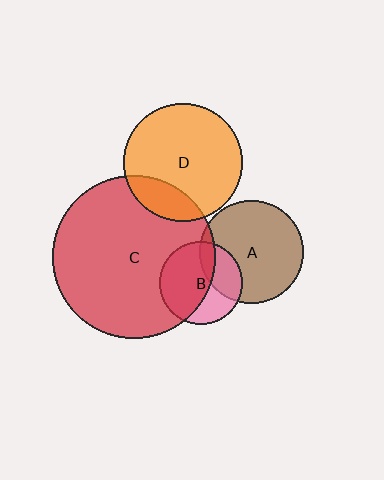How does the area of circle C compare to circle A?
Approximately 2.5 times.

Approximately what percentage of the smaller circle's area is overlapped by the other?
Approximately 5%.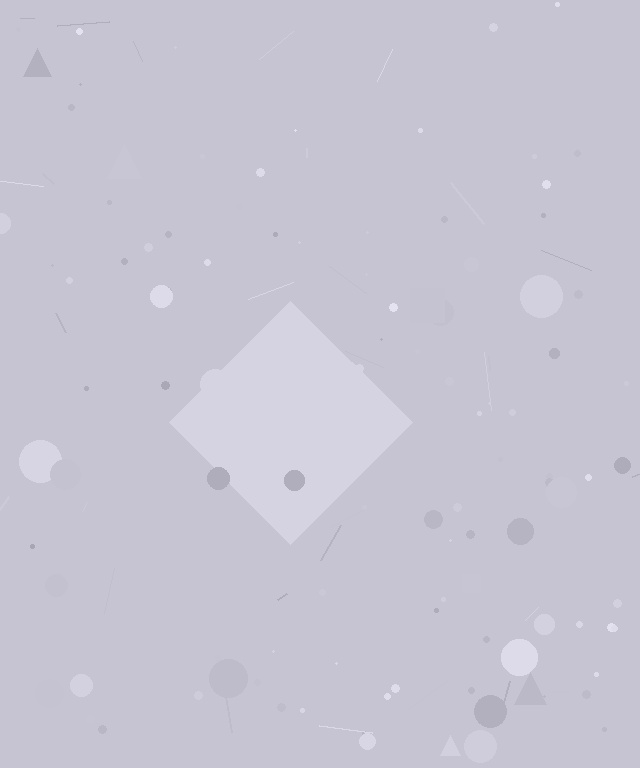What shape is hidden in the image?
A diamond is hidden in the image.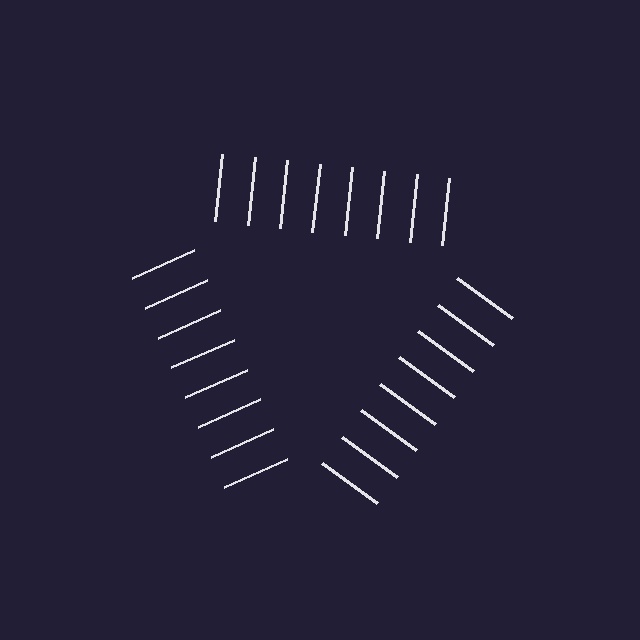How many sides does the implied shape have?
3 sides — the line-ends trace a triangle.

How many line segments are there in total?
24 — 8 along each of the 3 edges.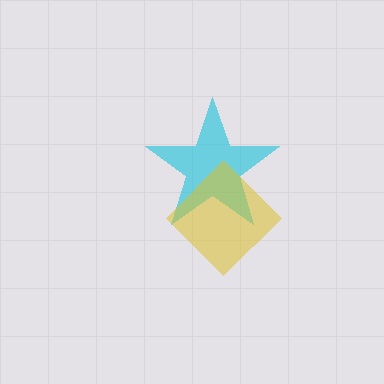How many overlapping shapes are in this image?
There are 2 overlapping shapes in the image.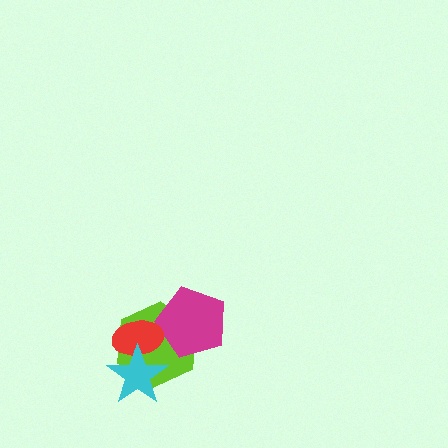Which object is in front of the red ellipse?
The cyan star is in front of the red ellipse.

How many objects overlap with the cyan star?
2 objects overlap with the cyan star.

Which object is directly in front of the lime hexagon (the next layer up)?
The magenta pentagon is directly in front of the lime hexagon.